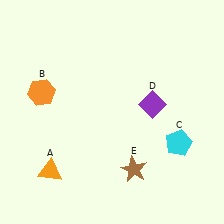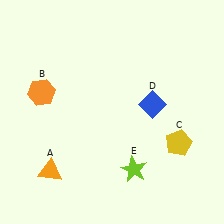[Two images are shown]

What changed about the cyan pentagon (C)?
In Image 1, C is cyan. In Image 2, it changed to yellow.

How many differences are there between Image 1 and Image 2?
There are 3 differences between the two images.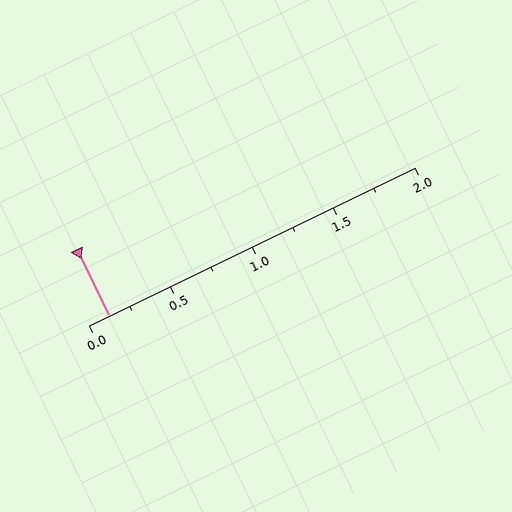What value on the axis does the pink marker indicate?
The marker indicates approximately 0.12.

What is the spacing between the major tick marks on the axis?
The major ticks are spaced 0.5 apart.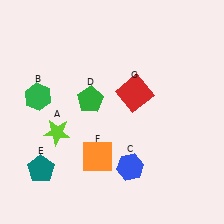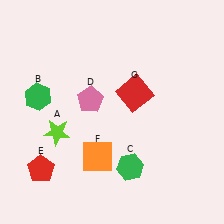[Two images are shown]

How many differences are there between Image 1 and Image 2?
There are 3 differences between the two images.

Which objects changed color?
C changed from blue to green. D changed from green to pink. E changed from teal to red.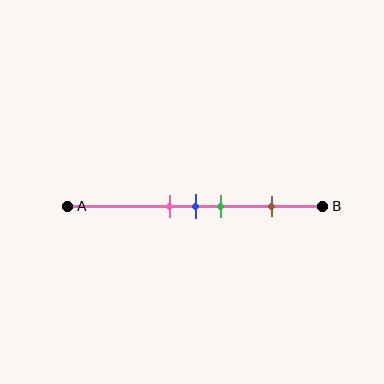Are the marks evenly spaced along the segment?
No, the marks are not evenly spaced.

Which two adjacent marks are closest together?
The pink and blue marks are the closest adjacent pair.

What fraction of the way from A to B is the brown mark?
The brown mark is approximately 80% (0.8) of the way from A to B.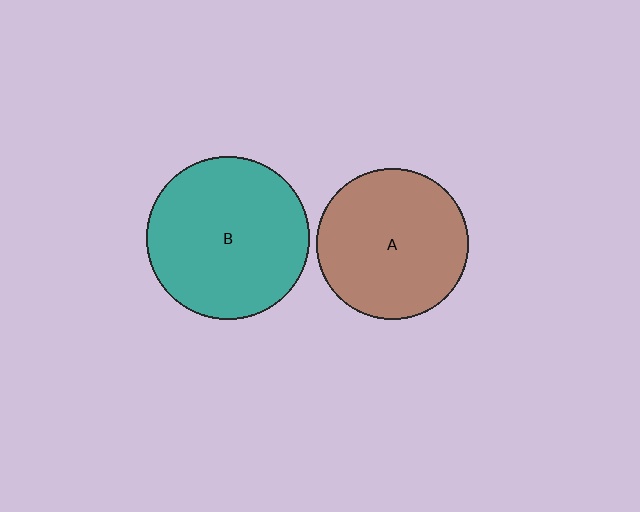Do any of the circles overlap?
No, none of the circles overlap.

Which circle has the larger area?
Circle B (teal).